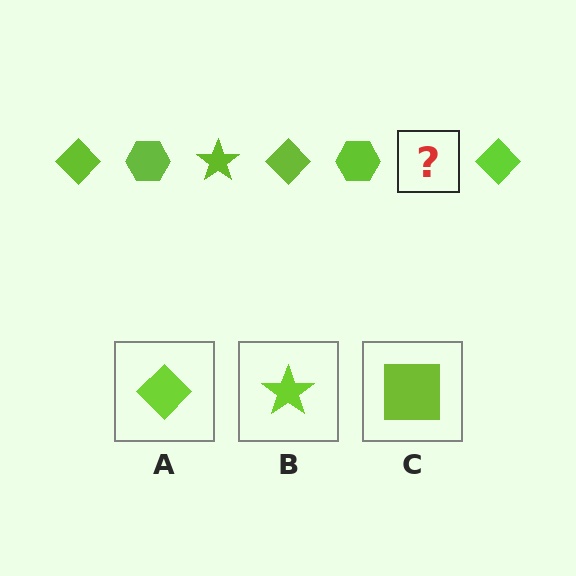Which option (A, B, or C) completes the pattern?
B.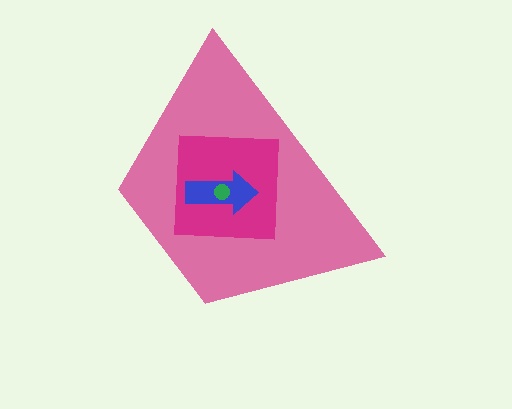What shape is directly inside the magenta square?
The blue arrow.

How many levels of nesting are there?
4.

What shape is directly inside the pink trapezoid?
The magenta square.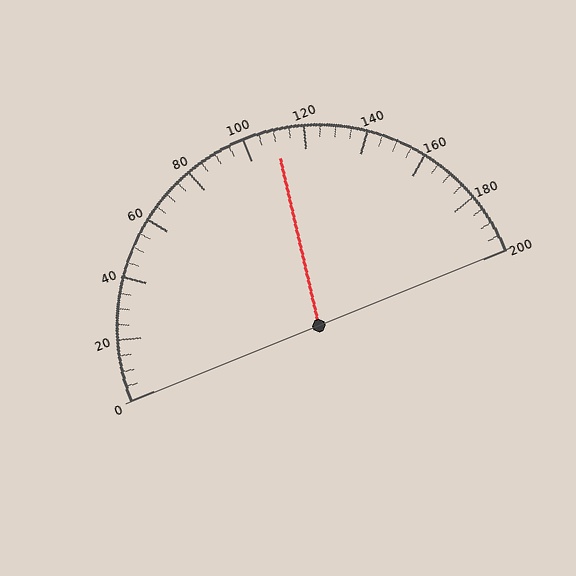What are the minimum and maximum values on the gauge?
The gauge ranges from 0 to 200.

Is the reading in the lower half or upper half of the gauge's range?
The reading is in the upper half of the range (0 to 200).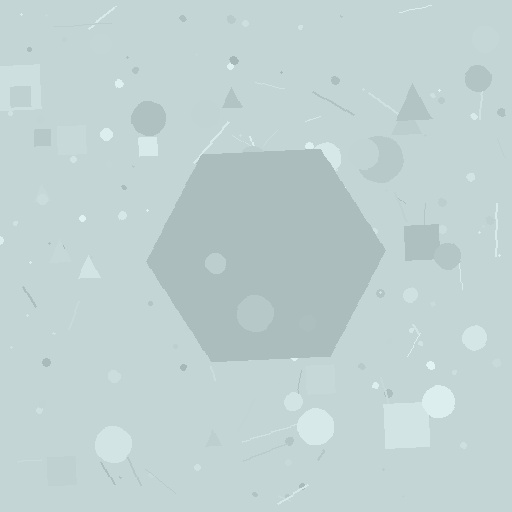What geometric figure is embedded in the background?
A hexagon is embedded in the background.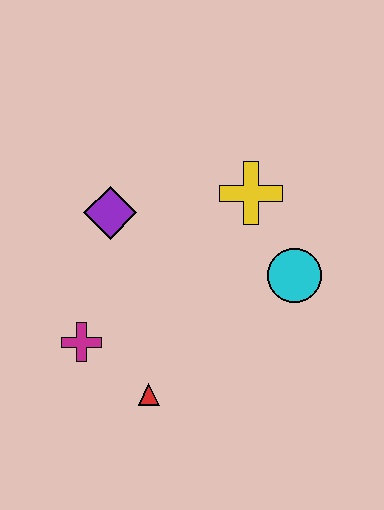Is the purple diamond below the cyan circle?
No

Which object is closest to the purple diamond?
The magenta cross is closest to the purple diamond.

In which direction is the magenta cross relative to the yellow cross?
The magenta cross is to the left of the yellow cross.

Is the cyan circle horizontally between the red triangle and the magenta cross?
No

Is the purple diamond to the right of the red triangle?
No